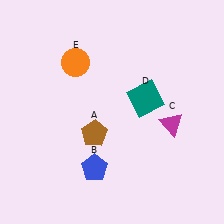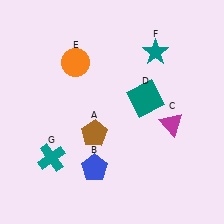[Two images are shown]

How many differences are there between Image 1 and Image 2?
There are 2 differences between the two images.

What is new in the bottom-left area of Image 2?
A teal cross (G) was added in the bottom-left area of Image 2.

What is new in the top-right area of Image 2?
A teal star (F) was added in the top-right area of Image 2.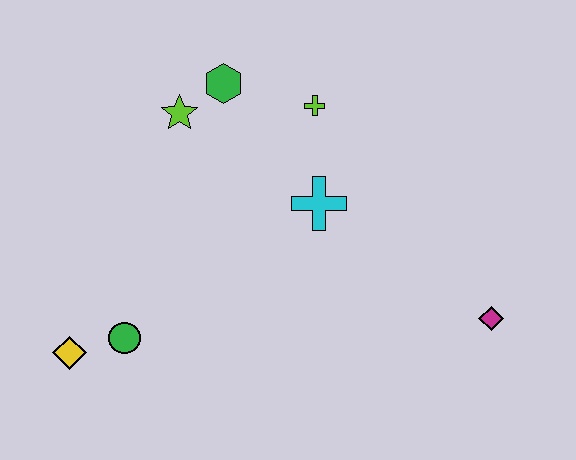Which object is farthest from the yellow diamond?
The magenta diamond is farthest from the yellow diamond.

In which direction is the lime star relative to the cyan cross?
The lime star is to the left of the cyan cross.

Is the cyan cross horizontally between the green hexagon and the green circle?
No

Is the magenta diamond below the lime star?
Yes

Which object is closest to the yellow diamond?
The green circle is closest to the yellow diamond.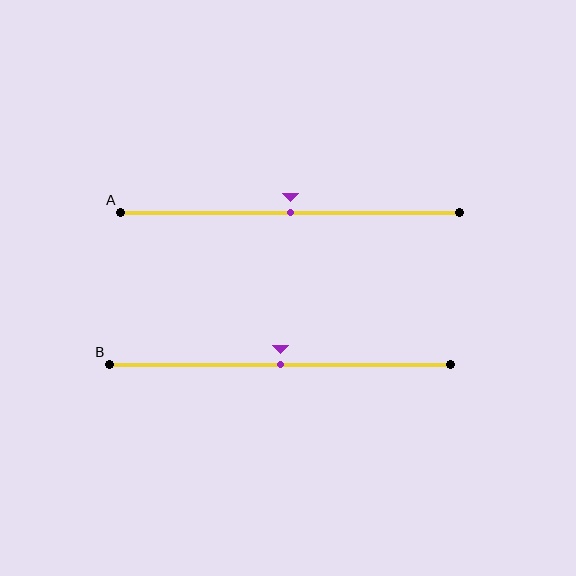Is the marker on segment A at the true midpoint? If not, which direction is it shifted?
Yes, the marker on segment A is at the true midpoint.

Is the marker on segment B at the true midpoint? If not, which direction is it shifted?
Yes, the marker on segment B is at the true midpoint.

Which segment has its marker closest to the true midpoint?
Segment A has its marker closest to the true midpoint.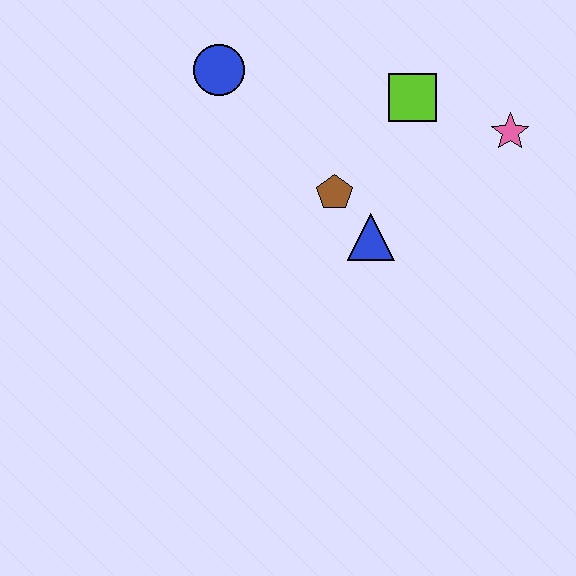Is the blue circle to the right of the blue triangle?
No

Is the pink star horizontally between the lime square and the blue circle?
No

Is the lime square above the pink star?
Yes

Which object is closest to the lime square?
The pink star is closest to the lime square.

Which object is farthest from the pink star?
The blue circle is farthest from the pink star.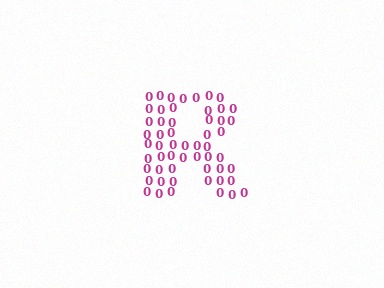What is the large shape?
The large shape is the letter R.